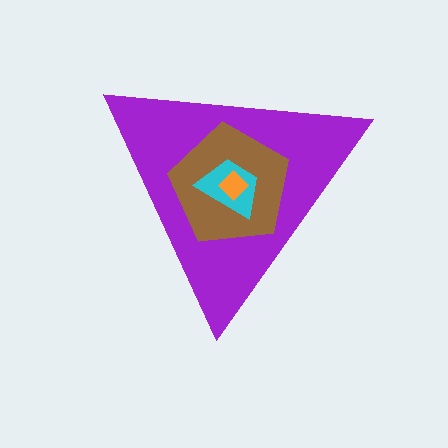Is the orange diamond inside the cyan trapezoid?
Yes.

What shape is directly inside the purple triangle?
The brown pentagon.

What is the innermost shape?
The orange diamond.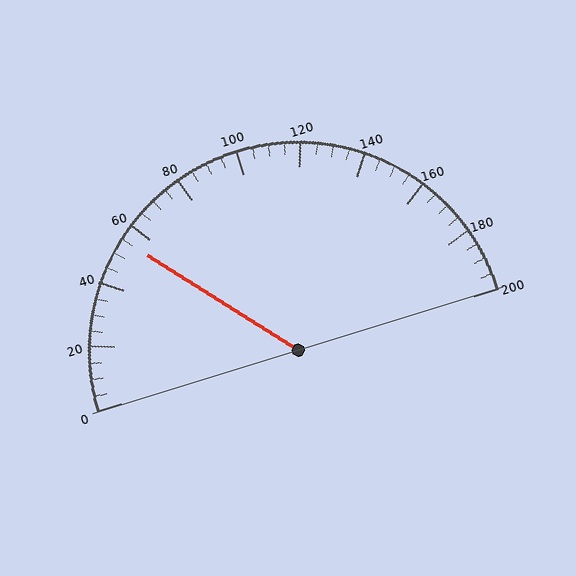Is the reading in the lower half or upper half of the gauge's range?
The reading is in the lower half of the range (0 to 200).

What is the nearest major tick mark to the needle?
The nearest major tick mark is 60.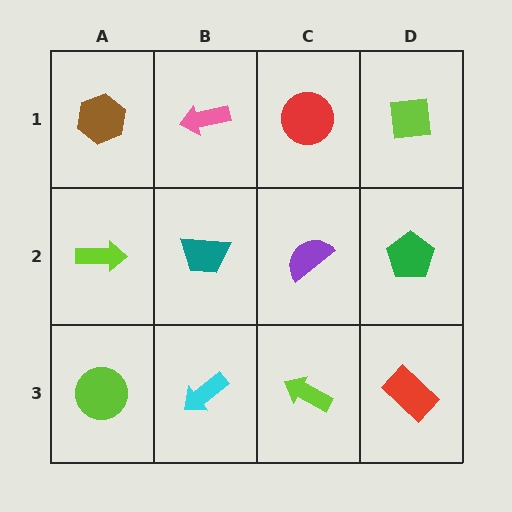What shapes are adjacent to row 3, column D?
A green pentagon (row 2, column D), a lime arrow (row 3, column C).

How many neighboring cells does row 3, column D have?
2.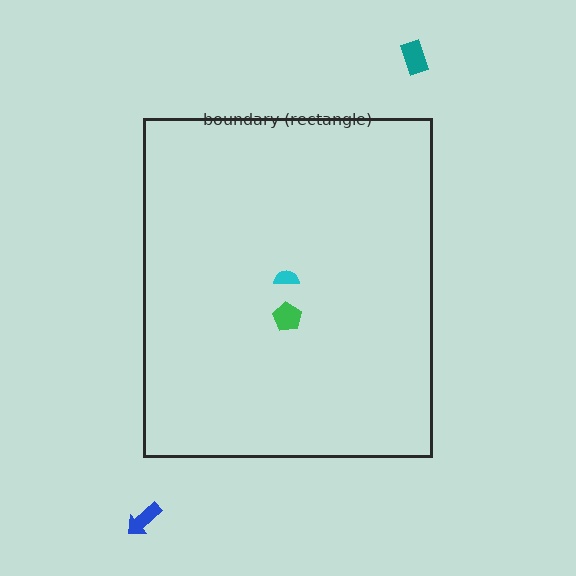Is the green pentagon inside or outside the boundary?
Inside.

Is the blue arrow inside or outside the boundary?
Outside.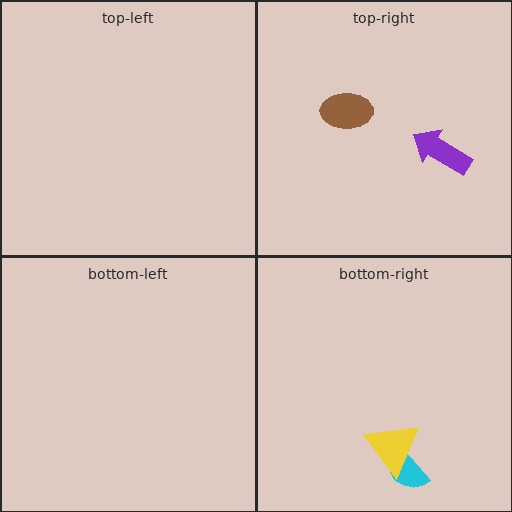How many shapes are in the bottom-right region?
2.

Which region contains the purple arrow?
The top-right region.